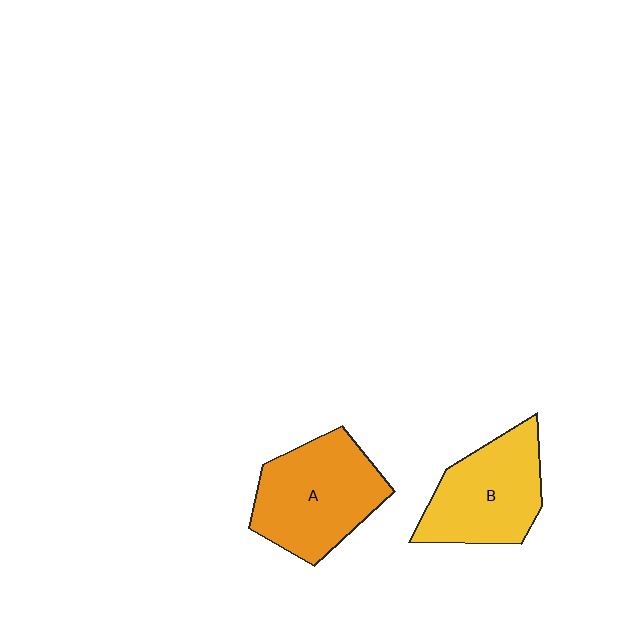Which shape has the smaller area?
Shape B (yellow).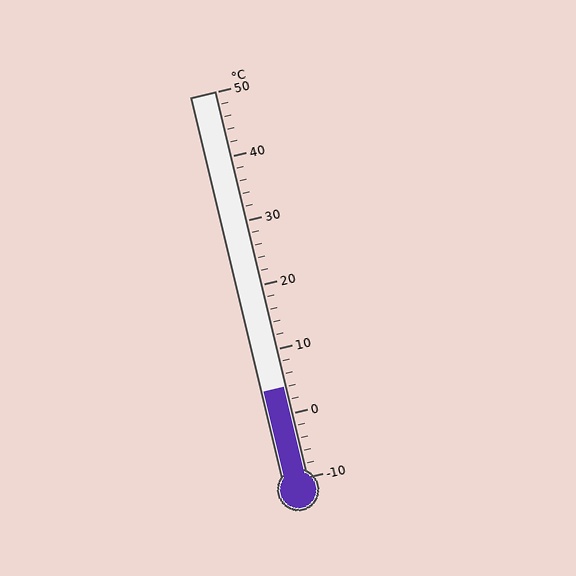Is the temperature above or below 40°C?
The temperature is below 40°C.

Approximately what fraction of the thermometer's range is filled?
The thermometer is filled to approximately 25% of its range.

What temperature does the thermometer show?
The thermometer shows approximately 4°C.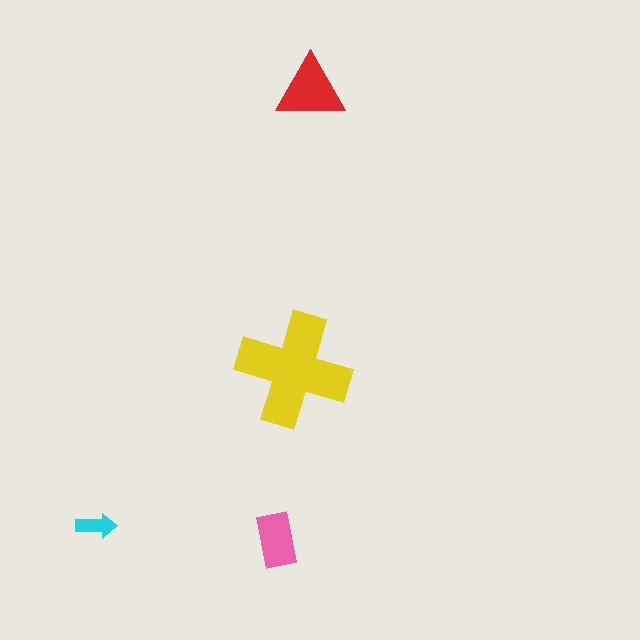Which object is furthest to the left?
The cyan arrow is leftmost.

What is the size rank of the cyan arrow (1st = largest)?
4th.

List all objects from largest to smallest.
The yellow cross, the red triangle, the pink rectangle, the cyan arrow.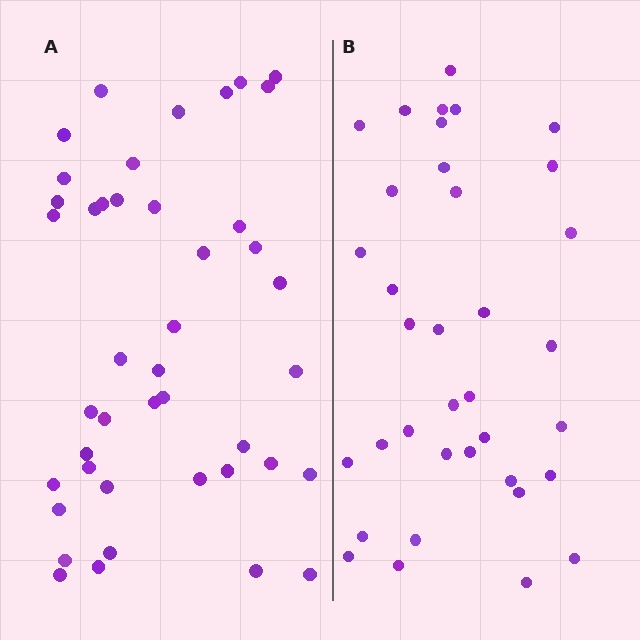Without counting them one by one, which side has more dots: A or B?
Region A (the left region) has more dots.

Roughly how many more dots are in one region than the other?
Region A has roughly 8 or so more dots than region B.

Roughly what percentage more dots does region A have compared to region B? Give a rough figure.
About 20% more.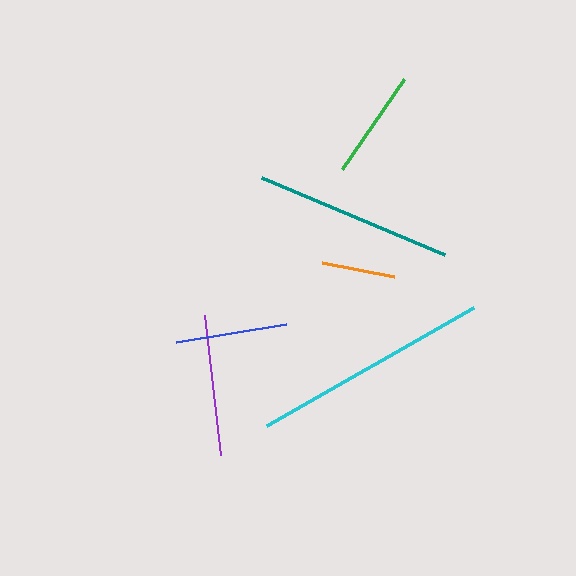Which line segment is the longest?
The cyan line is the longest at approximately 238 pixels.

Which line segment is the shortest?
The orange line is the shortest at approximately 73 pixels.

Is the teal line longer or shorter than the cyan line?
The cyan line is longer than the teal line.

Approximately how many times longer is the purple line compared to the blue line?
The purple line is approximately 1.3 times the length of the blue line.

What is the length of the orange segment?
The orange segment is approximately 73 pixels long.